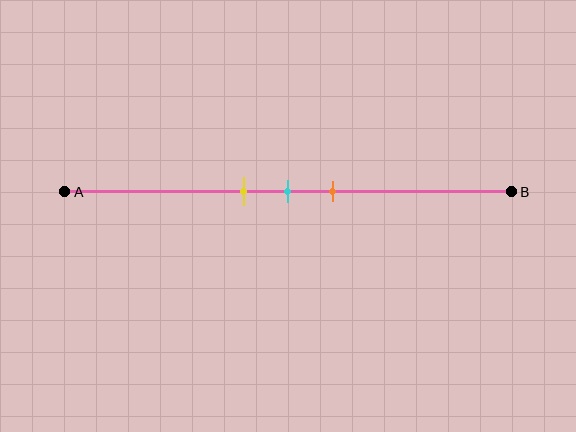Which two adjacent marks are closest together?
The yellow and cyan marks are the closest adjacent pair.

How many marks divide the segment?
There are 3 marks dividing the segment.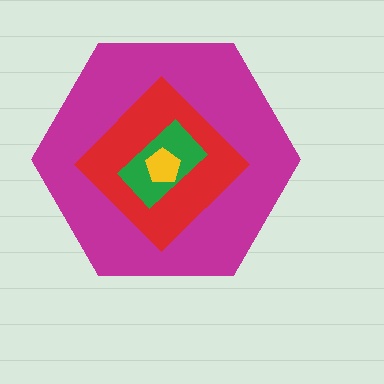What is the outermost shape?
The magenta hexagon.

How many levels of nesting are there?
4.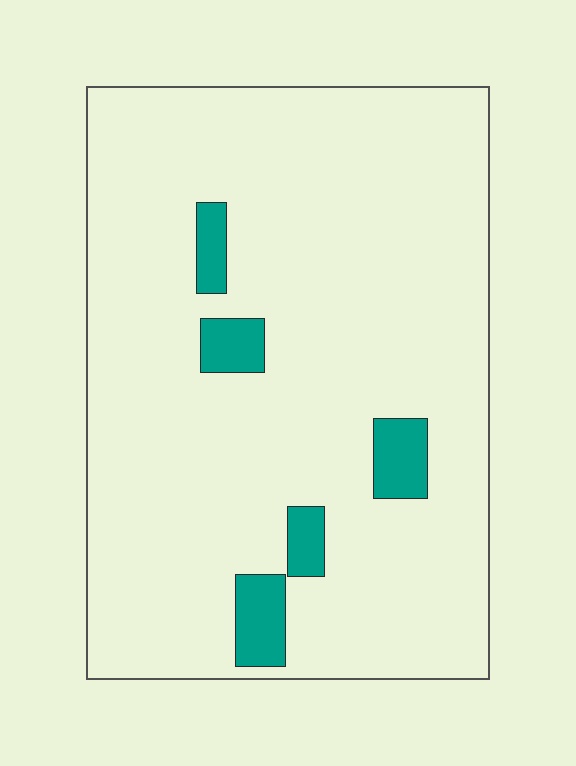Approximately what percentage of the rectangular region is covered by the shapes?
Approximately 10%.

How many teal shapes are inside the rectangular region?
5.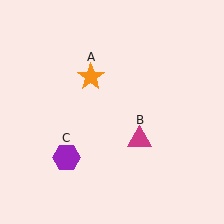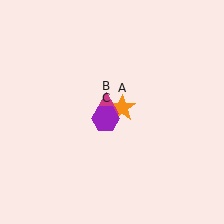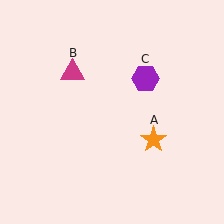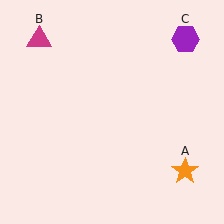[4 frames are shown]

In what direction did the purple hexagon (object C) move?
The purple hexagon (object C) moved up and to the right.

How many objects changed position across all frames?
3 objects changed position: orange star (object A), magenta triangle (object B), purple hexagon (object C).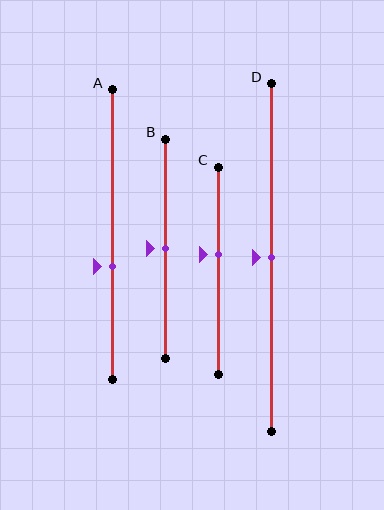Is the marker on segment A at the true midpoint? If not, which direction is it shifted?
No, the marker on segment A is shifted downward by about 11% of the segment length.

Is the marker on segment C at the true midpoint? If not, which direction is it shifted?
No, the marker on segment C is shifted upward by about 8% of the segment length.